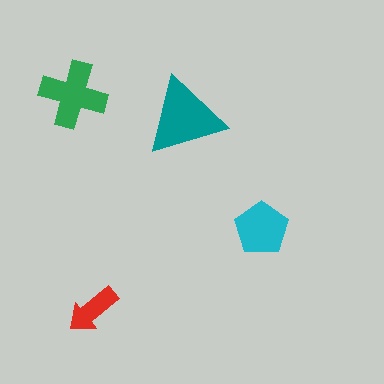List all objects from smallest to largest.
The red arrow, the cyan pentagon, the green cross, the teal triangle.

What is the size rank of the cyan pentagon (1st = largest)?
3rd.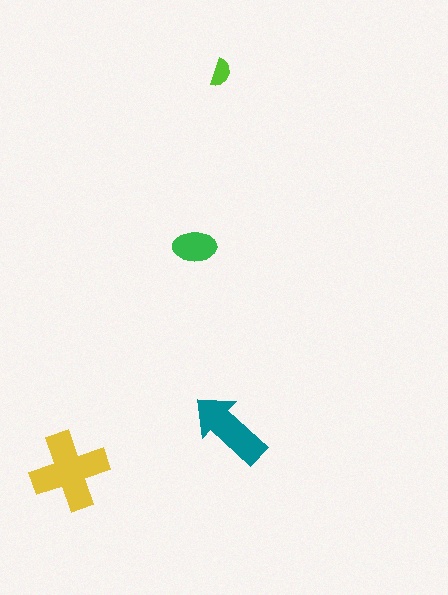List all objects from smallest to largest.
The lime semicircle, the green ellipse, the teal arrow, the yellow cross.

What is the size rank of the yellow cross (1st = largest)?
1st.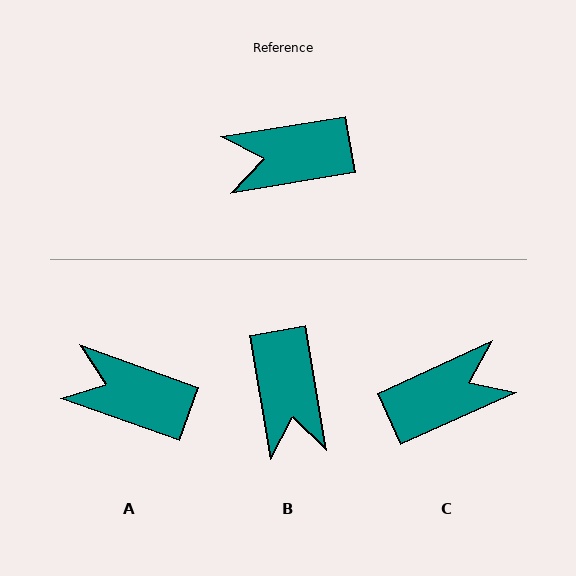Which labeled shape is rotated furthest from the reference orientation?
C, about 165 degrees away.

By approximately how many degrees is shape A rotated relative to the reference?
Approximately 29 degrees clockwise.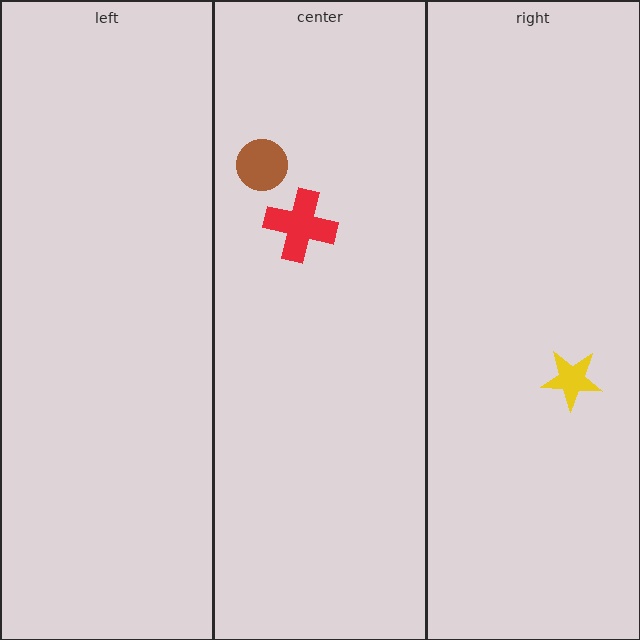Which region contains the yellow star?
The right region.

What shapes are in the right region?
The yellow star.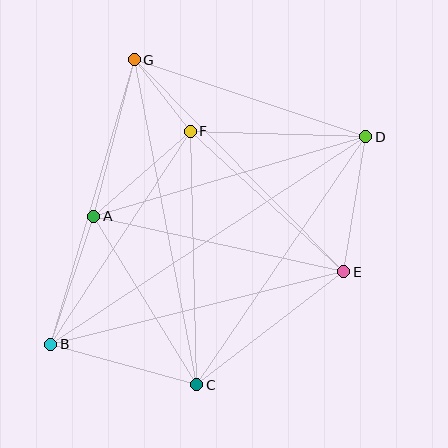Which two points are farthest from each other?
Points B and D are farthest from each other.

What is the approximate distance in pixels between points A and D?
The distance between A and D is approximately 284 pixels.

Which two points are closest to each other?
Points F and G are closest to each other.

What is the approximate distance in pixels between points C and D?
The distance between C and D is approximately 300 pixels.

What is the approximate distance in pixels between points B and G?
The distance between B and G is approximately 296 pixels.